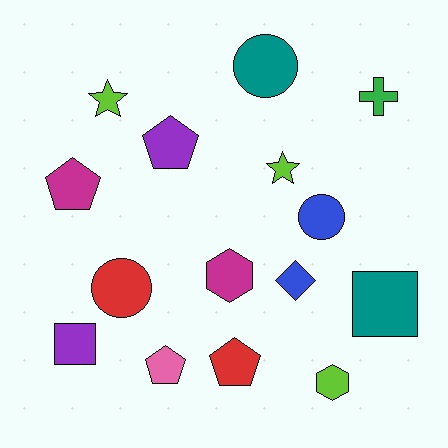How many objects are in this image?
There are 15 objects.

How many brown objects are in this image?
There are no brown objects.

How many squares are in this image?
There are 2 squares.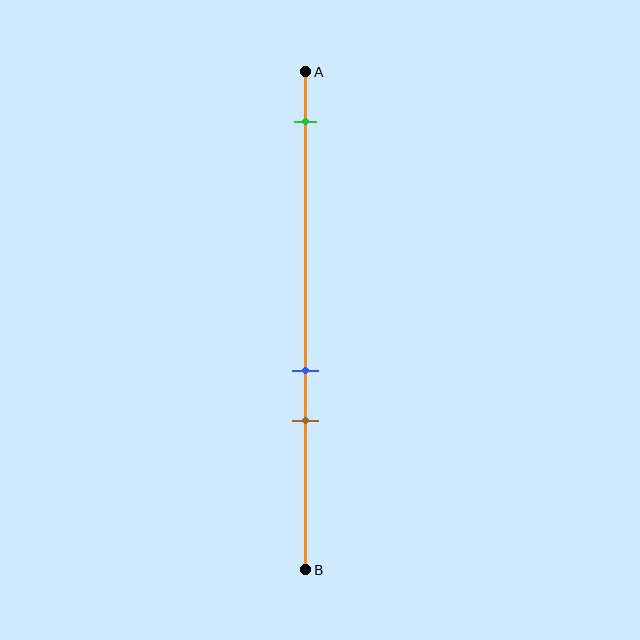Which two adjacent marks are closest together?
The blue and brown marks are the closest adjacent pair.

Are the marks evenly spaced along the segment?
No, the marks are not evenly spaced.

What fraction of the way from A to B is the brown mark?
The brown mark is approximately 70% (0.7) of the way from A to B.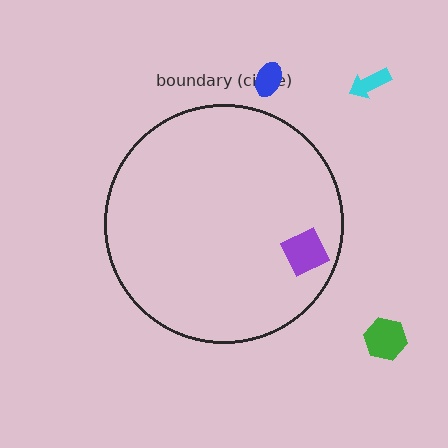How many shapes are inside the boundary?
1 inside, 3 outside.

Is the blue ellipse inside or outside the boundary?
Outside.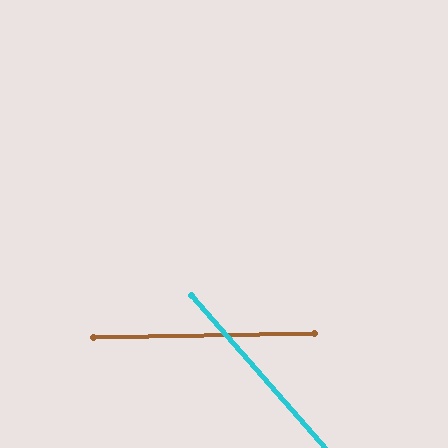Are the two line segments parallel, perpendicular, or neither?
Neither parallel nor perpendicular — they differ by about 50°.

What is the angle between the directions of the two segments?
Approximately 50 degrees.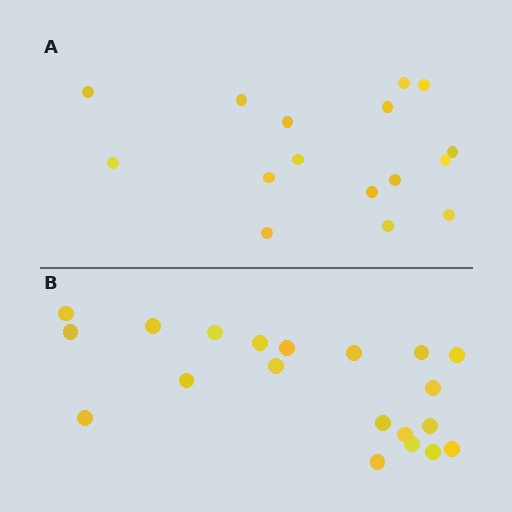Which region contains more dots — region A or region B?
Region B (the bottom region) has more dots.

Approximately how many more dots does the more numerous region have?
Region B has about 4 more dots than region A.